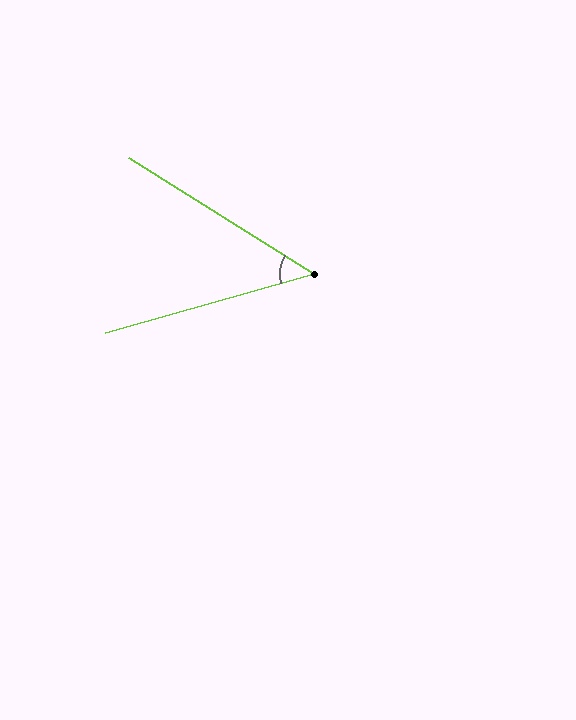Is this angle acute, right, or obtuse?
It is acute.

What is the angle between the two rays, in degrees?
Approximately 48 degrees.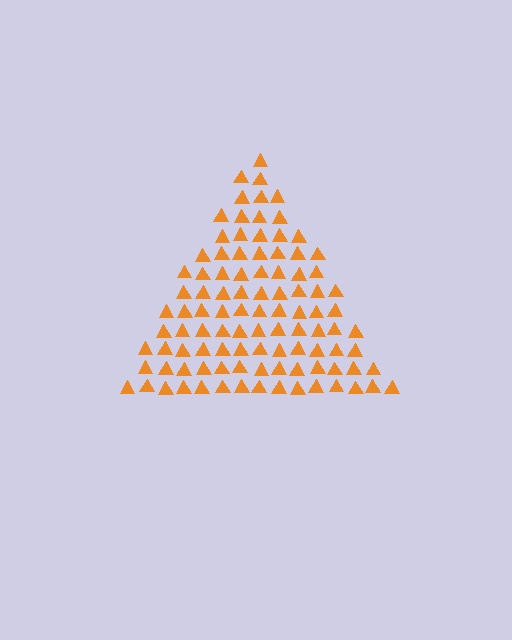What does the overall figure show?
The overall figure shows a triangle.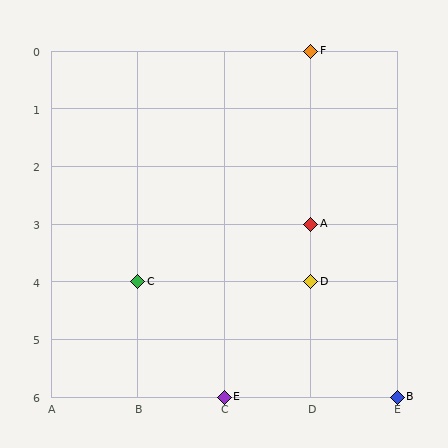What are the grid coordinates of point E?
Point E is at grid coordinates (C, 6).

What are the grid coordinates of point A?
Point A is at grid coordinates (D, 3).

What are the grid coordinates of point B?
Point B is at grid coordinates (E, 6).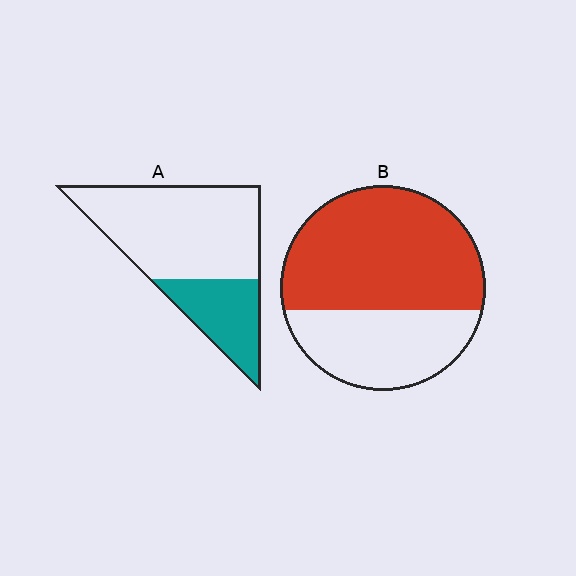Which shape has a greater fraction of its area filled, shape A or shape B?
Shape B.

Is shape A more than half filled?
No.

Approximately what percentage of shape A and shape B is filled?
A is approximately 30% and B is approximately 65%.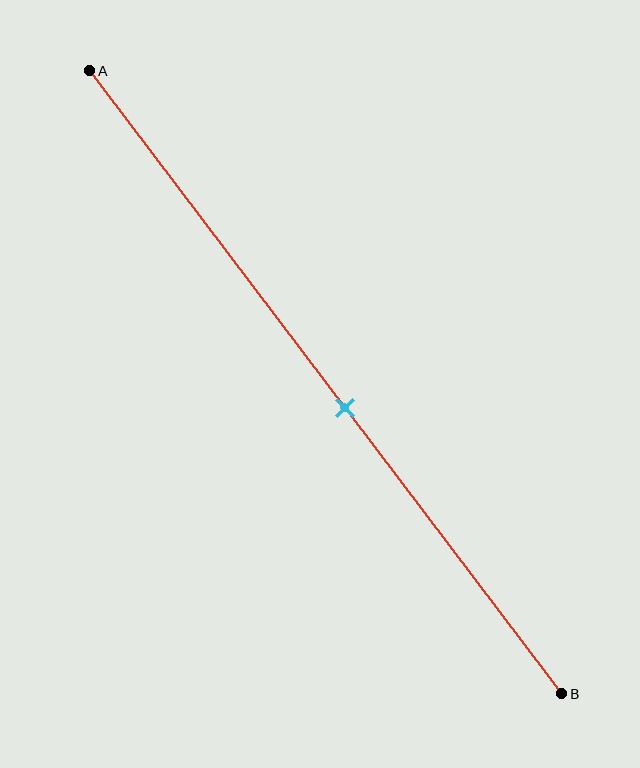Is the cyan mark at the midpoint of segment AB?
No, the mark is at about 55% from A, not at the 50% midpoint.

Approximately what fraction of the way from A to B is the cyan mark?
The cyan mark is approximately 55% of the way from A to B.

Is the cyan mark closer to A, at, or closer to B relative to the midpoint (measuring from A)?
The cyan mark is closer to point B than the midpoint of segment AB.